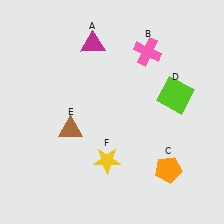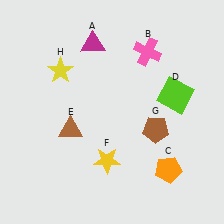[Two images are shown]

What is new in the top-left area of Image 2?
A yellow star (H) was added in the top-left area of Image 2.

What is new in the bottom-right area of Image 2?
A brown pentagon (G) was added in the bottom-right area of Image 2.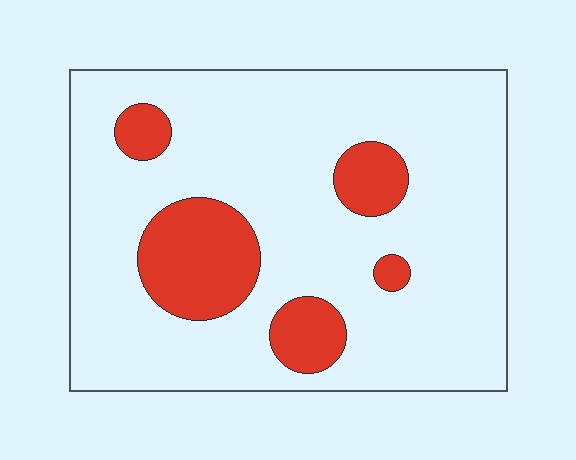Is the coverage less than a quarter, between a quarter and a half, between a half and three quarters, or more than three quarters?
Less than a quarter.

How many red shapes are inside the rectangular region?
5.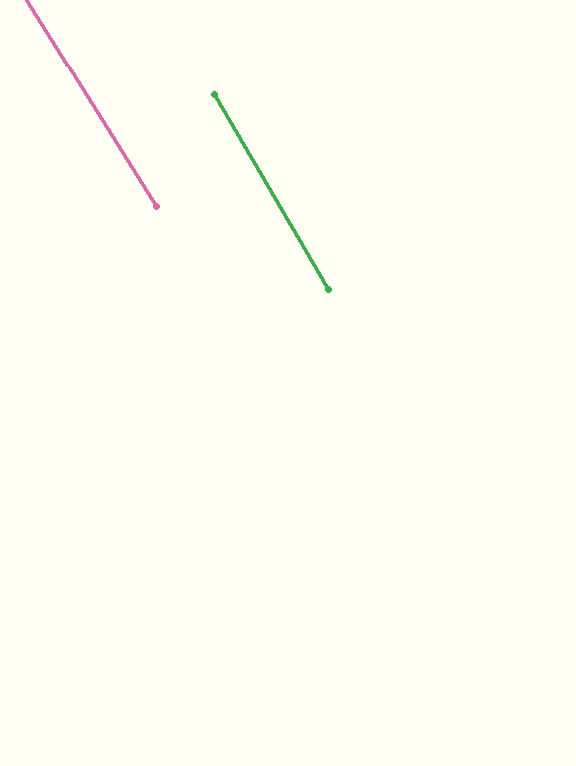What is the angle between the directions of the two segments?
Approximately 2 degrees.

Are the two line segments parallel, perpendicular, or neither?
Parallel — their directions differ by only 1.6°.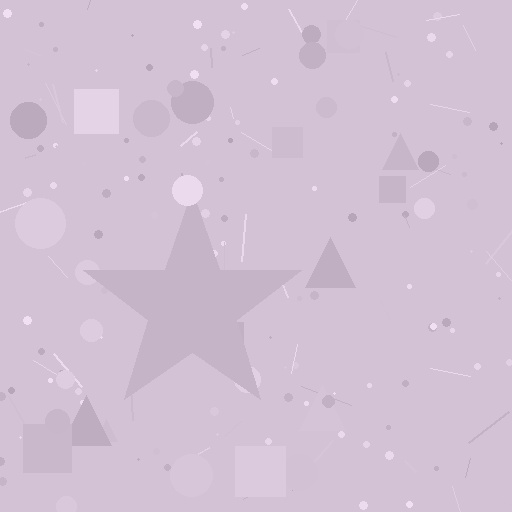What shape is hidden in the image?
A star is hidden in the image.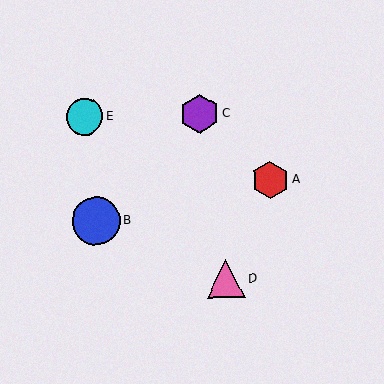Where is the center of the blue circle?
The center of the blue circle is at (96, 221).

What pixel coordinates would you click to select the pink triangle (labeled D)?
Click at (226, 279) to select the pink triangle D.